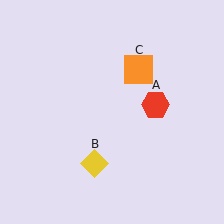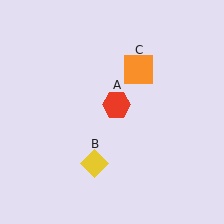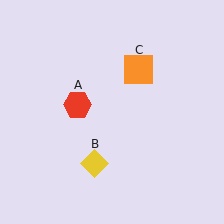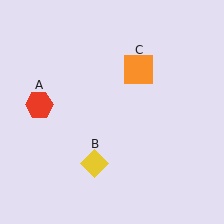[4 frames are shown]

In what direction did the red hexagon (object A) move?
The red hexagon (object A) moved left.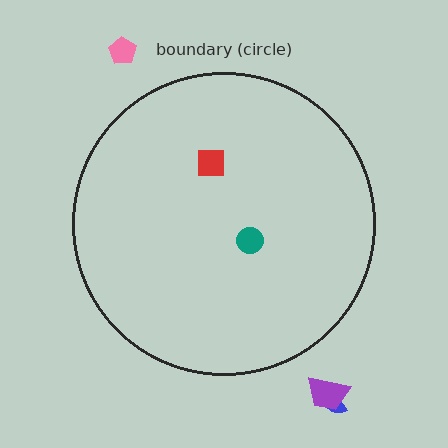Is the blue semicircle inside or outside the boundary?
Outside.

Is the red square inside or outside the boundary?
Inside.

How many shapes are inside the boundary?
2 inside, 3 outside.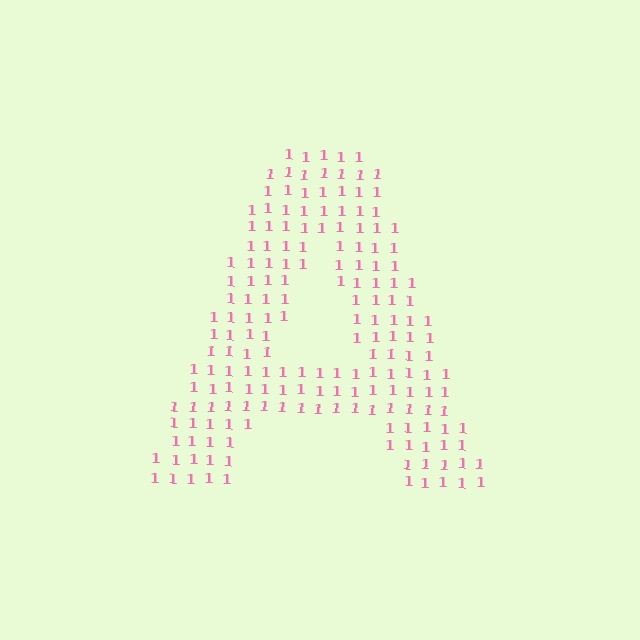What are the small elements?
The small elements are digit 1's.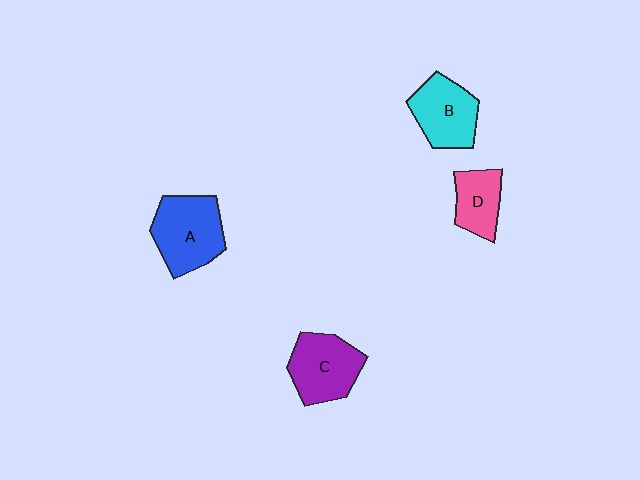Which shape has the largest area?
Shape A (blue).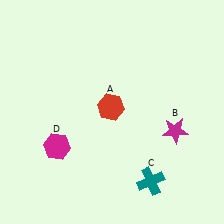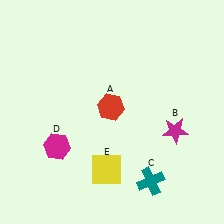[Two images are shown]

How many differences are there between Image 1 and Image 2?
There is 1 difference between the two images.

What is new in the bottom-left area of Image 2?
A yellow square (E) was added in the bottom-left area of Image 2.